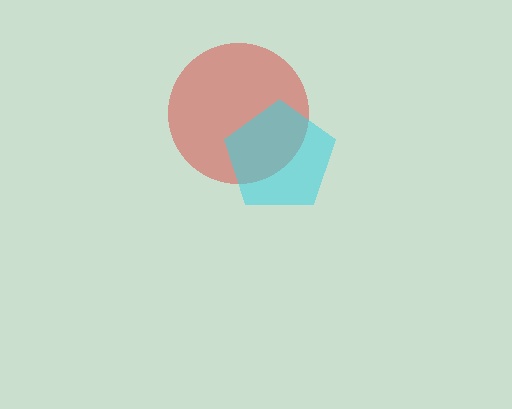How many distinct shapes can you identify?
There are 2 distinct shapes: a red circle, a cyan pentagon.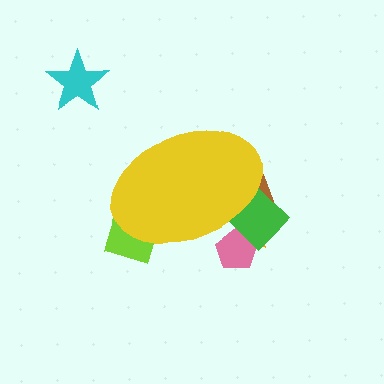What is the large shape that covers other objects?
A yellow ellipse.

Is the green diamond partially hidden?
Yes, the green diamond is partially hidden behind the yellow ellipse.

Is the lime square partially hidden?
Yes, the lime square is partially hidden behind the yellow ellipse.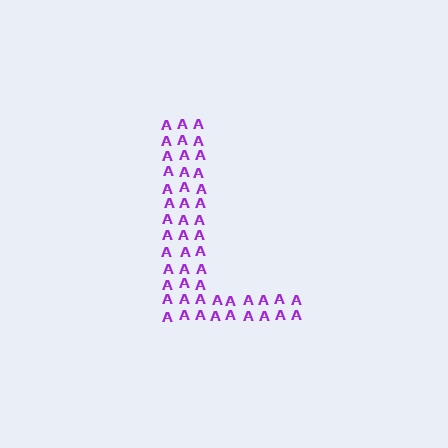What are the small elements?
The small elements are letter A's.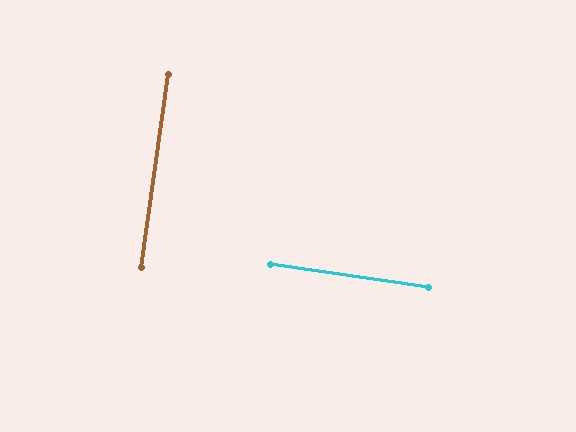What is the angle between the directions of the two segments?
Approximately 90 degrees.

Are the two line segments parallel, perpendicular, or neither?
Perpendicular — they meet at approximately 90°.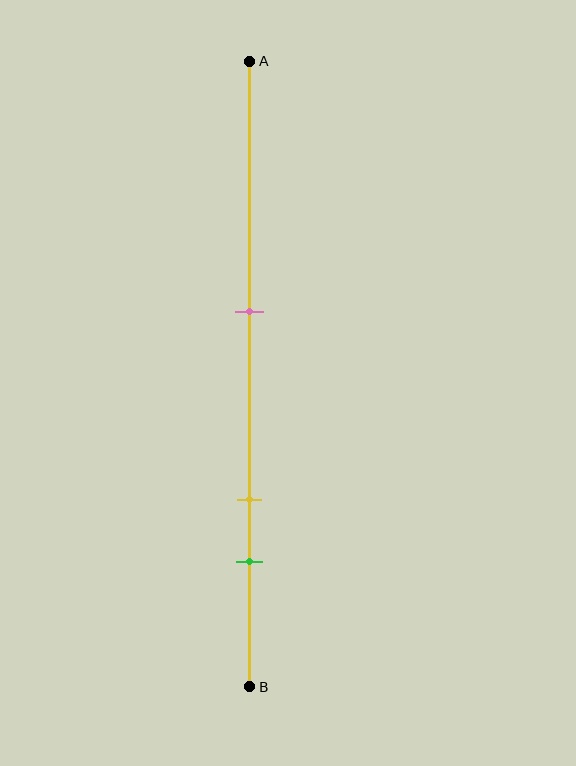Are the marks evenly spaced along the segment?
No, the marks are not evenly spaced.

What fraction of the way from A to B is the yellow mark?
The yellow mark is approximately 70% (0.7) of the way from A to B.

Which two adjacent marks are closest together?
The yellow and green marks are the closest adjacent pair.